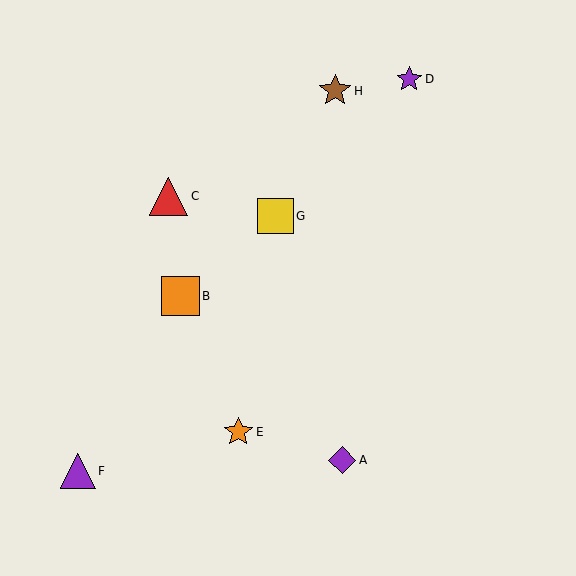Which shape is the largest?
The orange square (labeled B) is the largest.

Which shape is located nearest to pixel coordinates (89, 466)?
The purple triangle (labeled F) at (78, 471) is nearest to that location.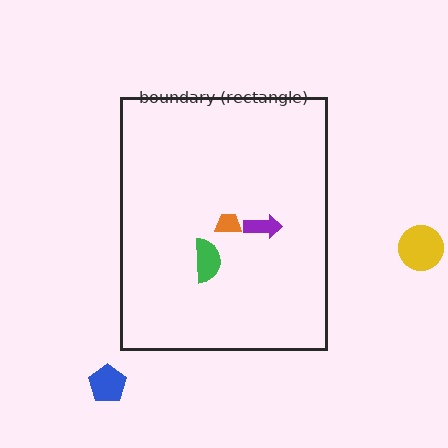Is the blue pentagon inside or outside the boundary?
Outside.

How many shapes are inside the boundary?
3 inside, 2 outside.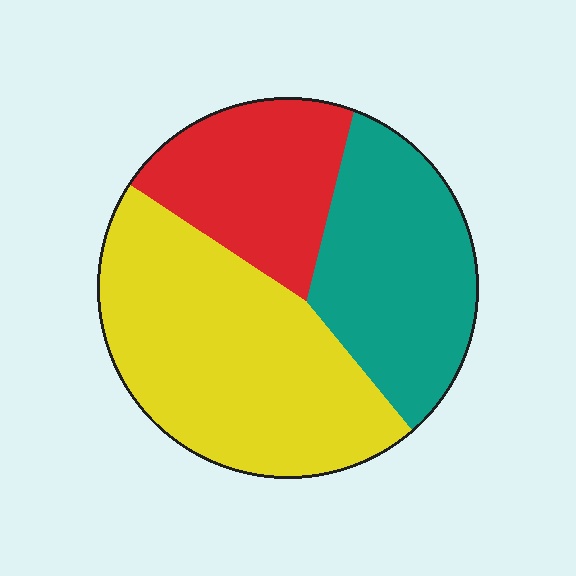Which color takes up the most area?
Yellow, at roughly 45%.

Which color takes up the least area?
Red, at roughly 25%.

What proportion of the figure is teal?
Teal takes up about one third (1/3) of the figure.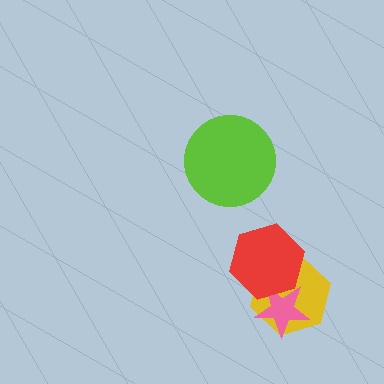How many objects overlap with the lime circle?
0 objects overlap with the lime circle.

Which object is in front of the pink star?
The red hexagon is in front of the pink star.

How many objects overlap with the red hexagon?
2 objects overlap with the red hexagon.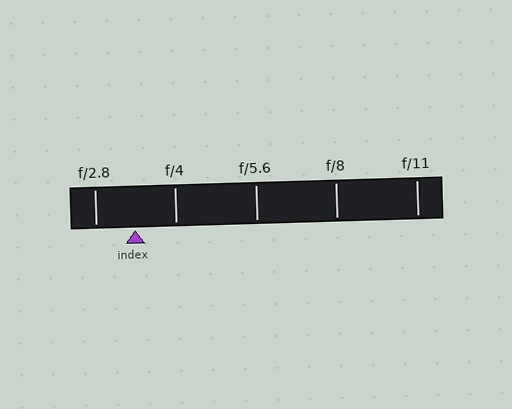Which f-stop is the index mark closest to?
The index mark is closest to f/2.8.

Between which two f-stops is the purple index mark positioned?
The index mark is between f/2.8 and f/4.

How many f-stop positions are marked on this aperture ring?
There are 5 f-stop positions marked.